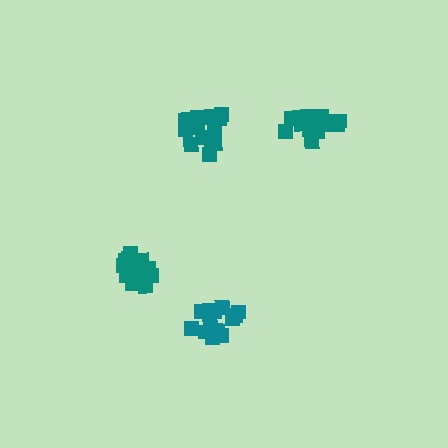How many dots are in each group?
Group 1: 15 dots, Group 2: 20 dots, Group 3: 16 dots, Group 4: 17 dots (68 total).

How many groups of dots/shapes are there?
There are 4 groups.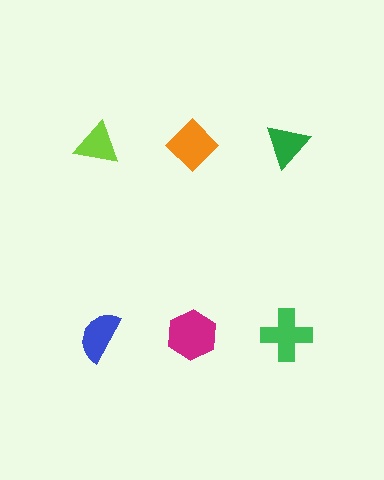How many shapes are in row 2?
3 shapes.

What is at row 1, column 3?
A green triangle.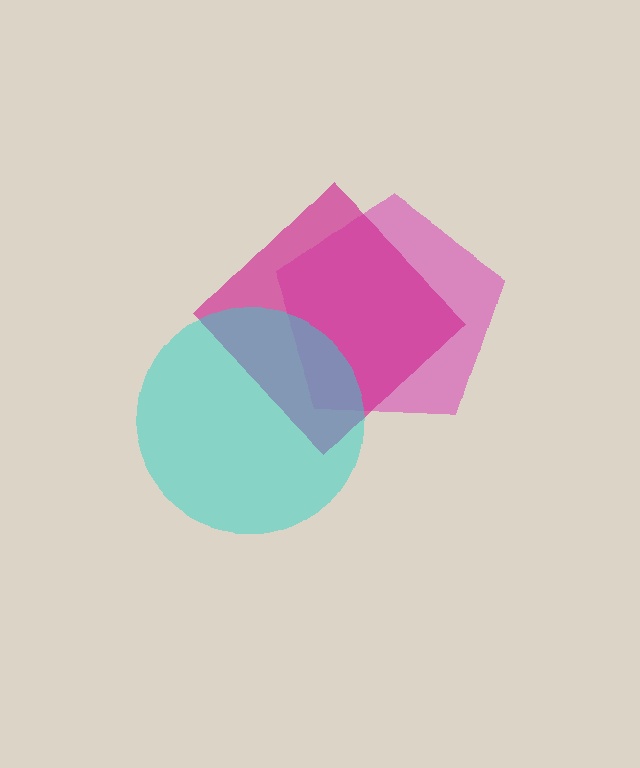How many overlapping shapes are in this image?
There are 3 overlapping shapes in the image.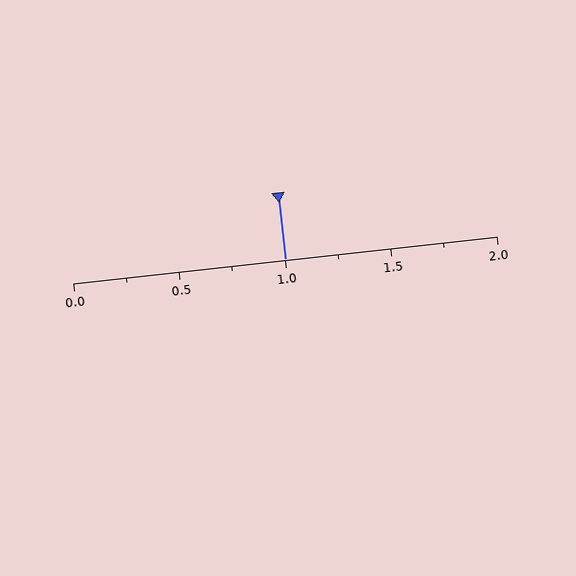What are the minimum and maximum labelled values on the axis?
The axis runs from 0.0 to 2.0.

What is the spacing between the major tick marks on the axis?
The major ticks are spaced 0.5 apart.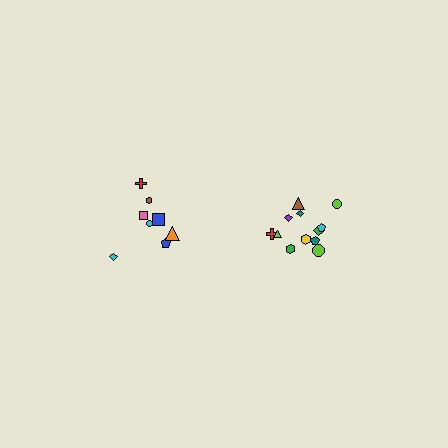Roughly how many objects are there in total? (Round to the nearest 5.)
Roughly 20 objects in total.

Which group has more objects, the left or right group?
The right group.